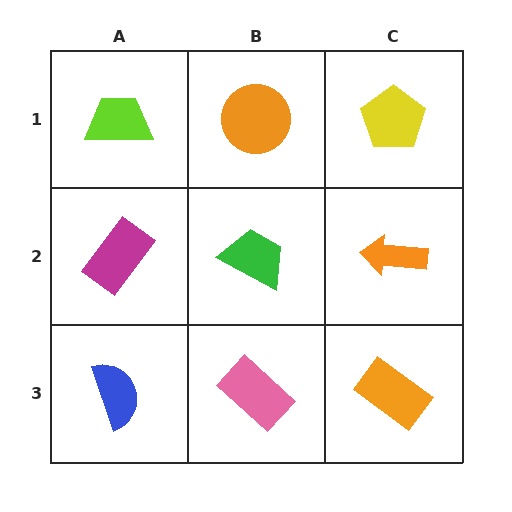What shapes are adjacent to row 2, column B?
An orange circle (row 1, column B), a pink rectangle (row 3, column B), a magenta rectangle (row 2, column A), an orange arrow (row 2, column C).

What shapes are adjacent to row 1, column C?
An orange arrow (row 2, column C), an orange circle (row 1, column B).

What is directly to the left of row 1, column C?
An orange circle.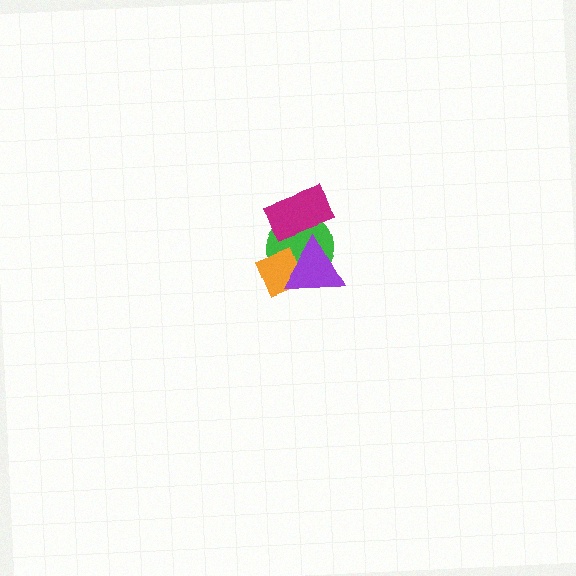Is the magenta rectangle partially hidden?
No, no other shape covers it.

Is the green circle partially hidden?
Yes, it is partially covered by another shape.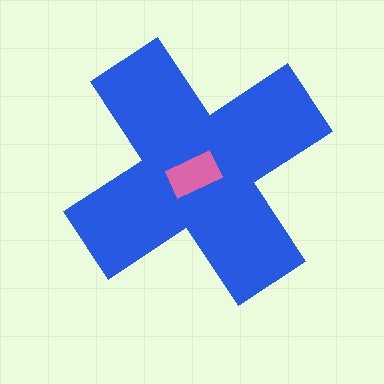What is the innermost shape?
The pink rectangle.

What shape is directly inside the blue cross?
The pink rectangle.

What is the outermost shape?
The blue cross.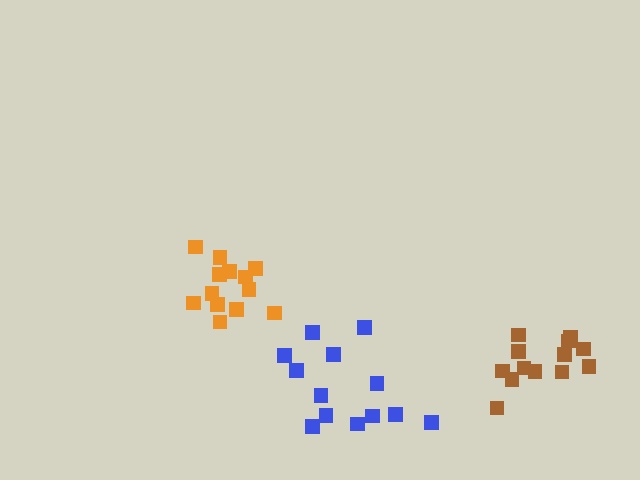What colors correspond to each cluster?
The clusters are colored: brown, orange, blue.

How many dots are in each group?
Group 1: 13 dots, Group 2: 13 dots, Group 3: 13 dots (39 total).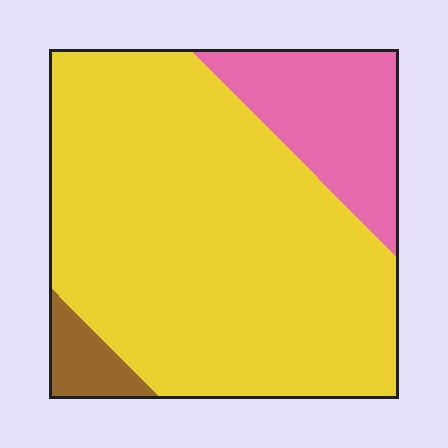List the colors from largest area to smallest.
From largest to smallest: yellow, pink, brown.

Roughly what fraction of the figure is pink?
Pink takes up about one sixth (1/6) of the figure.